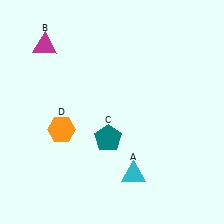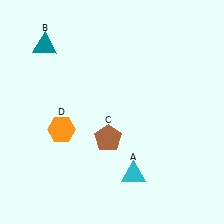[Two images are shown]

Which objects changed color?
B changed from magenta to teal. C changed from teal to brown.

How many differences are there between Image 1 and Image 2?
There are 2 differences between the two images.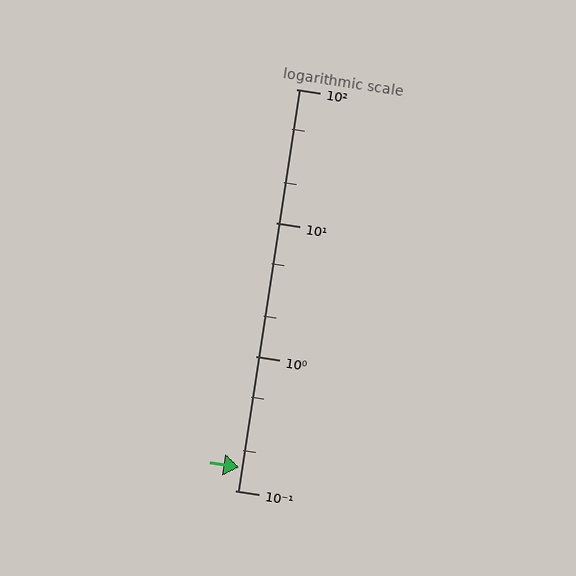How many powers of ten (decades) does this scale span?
The scale spans 3 decades, from 0.1 to 100.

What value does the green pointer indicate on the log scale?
The pointer indicates approximately 0.15.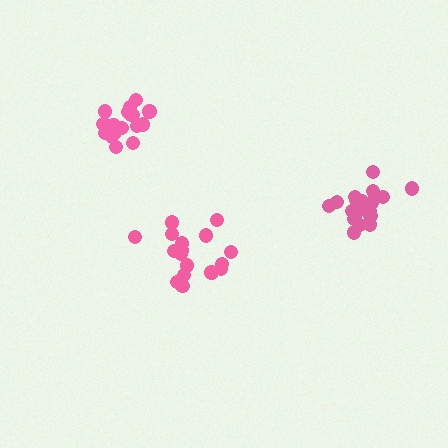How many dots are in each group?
Group 1: 19 dots, Group 2: 17 dots, Group 3: 18 dots (54 total).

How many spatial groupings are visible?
There are 3 spatial groupings.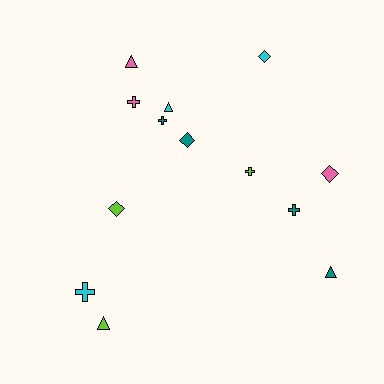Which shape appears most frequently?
Cross, with 5 objects.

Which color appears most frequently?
Teal, with 4 objects.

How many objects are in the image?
There are 13 objects.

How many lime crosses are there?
There is 1 lime cross.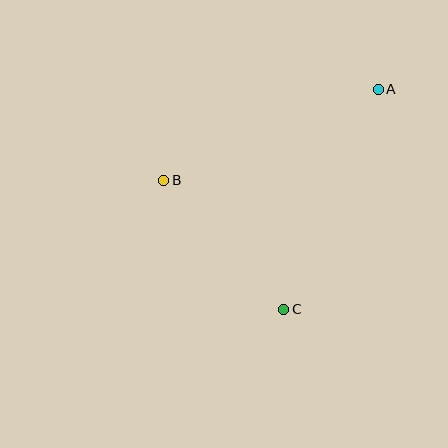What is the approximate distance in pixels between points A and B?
The distance between A and B is approximately 233 pixels.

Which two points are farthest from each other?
Points A and C are farthest from each other.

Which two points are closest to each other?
Points B and C are closest to each other.